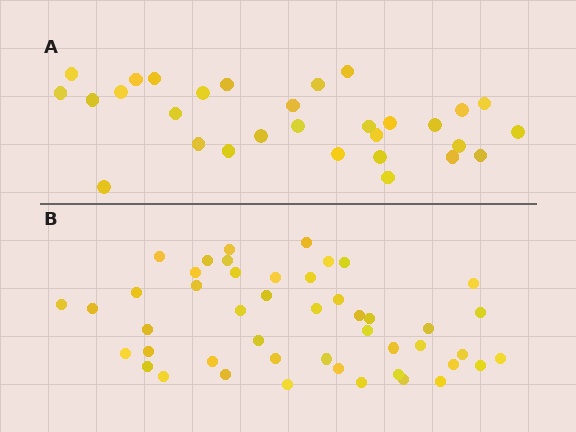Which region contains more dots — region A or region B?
Region B (the bottom region) has more dots.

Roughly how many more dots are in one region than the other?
Region B has approximately 15 more dots than region A.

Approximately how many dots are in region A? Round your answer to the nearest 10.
About 30 dots.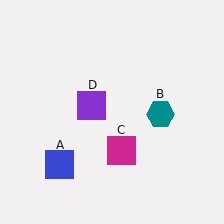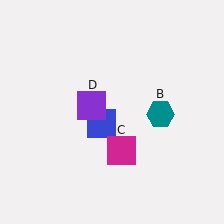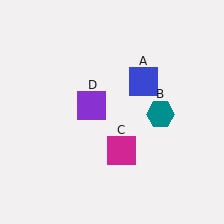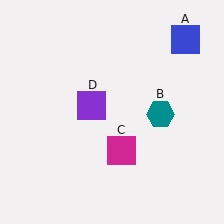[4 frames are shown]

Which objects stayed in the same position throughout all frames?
Teal hexagon (object B) and magenta square (object C) and purple square (object D) remained stationary.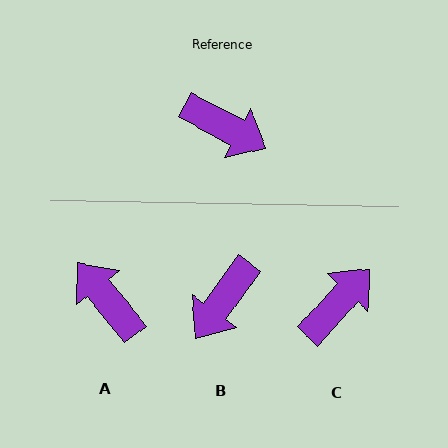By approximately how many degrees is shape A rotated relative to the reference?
Approximately 157 degrees counter-clockwise.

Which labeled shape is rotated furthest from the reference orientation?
A, about 157 degrees away.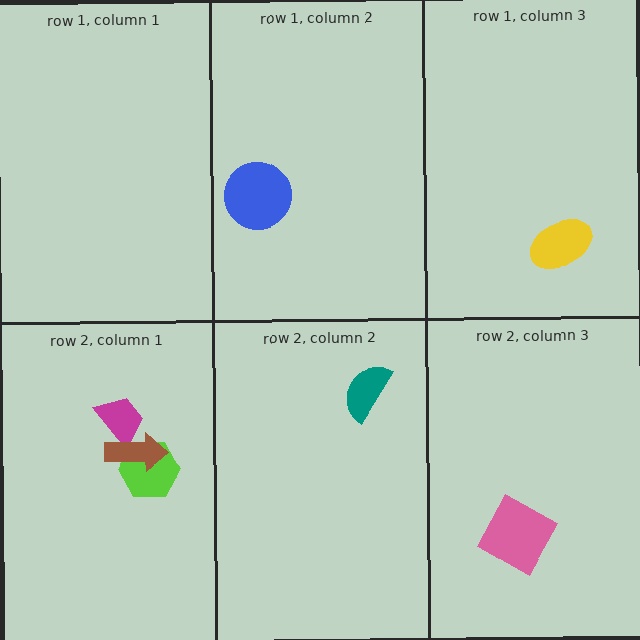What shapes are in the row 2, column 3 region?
The pink square.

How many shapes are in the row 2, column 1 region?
3.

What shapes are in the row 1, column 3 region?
The yellow ellipse.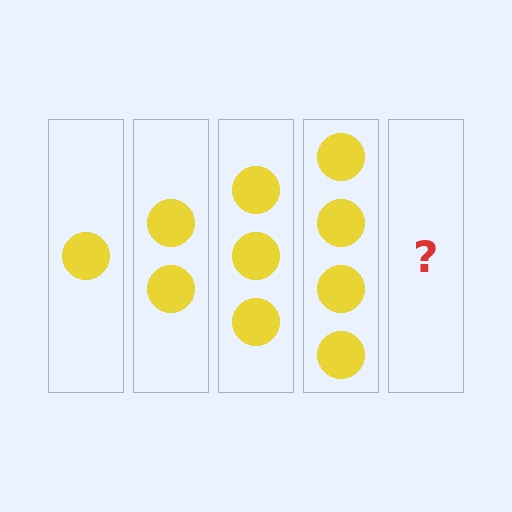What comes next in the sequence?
The next element should be 5 circles.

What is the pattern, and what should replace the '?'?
The pattern is that each step adds one more circle. The '?' should be 5 circles.